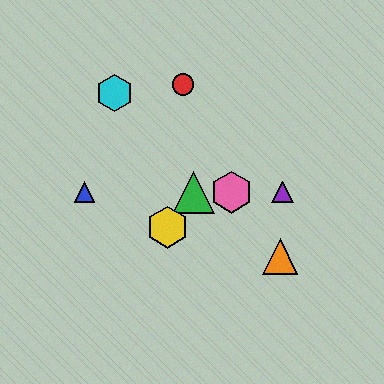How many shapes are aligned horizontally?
4 shapes (the blue triangle, the green triangle, the purple triangle, the pink hexagon) are aligned horizontally.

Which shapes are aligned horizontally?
The blue triangle, the green triangle, the purple triangle, the pink hexagon are aligned horizontally.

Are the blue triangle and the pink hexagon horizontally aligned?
Yes, both are at y≈192.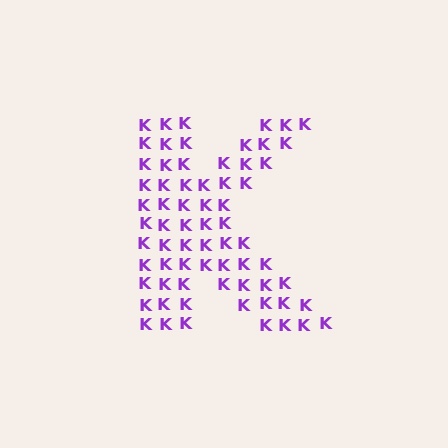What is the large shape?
The large shape is the letter K.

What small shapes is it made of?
It is made of small letter K's.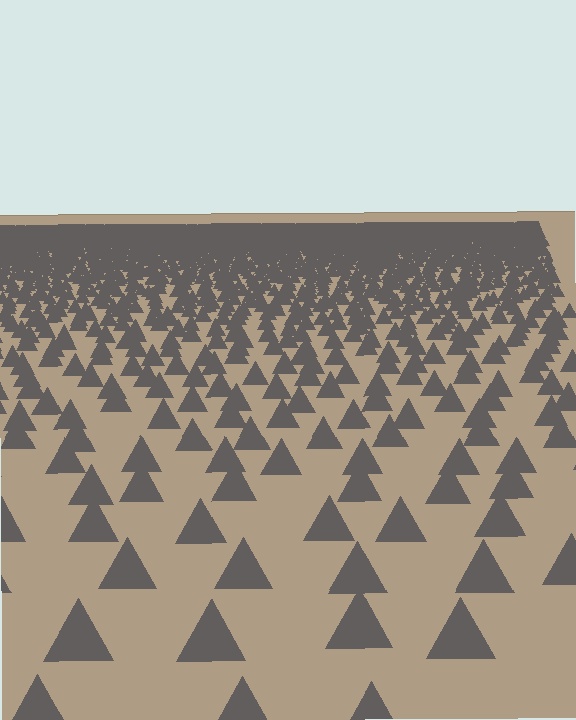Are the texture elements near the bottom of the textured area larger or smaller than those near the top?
Larger. Near the bottom, elements are closer to the viewer and appear at a bigger on-screen size.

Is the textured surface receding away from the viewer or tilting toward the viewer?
The surface is receding away from the viewer. Texture elements get smaller and denser toward the top.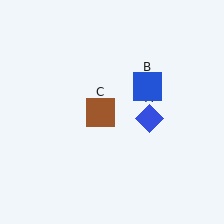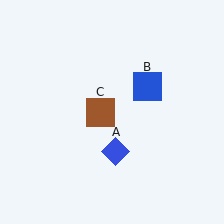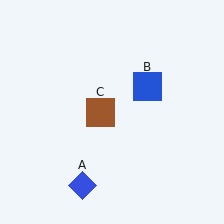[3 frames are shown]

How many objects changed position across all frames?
1 object changed position: blue diamond (object A).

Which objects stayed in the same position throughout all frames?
Blue square (object B) and brown square (object C) remained stationary.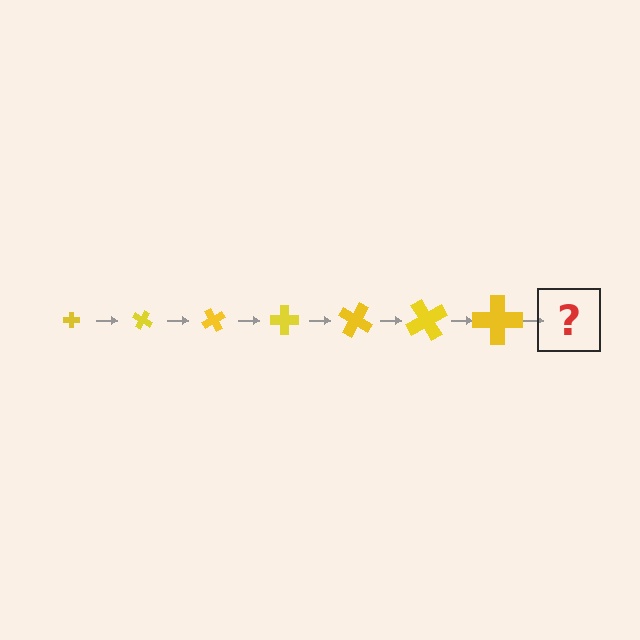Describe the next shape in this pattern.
It should be a cross, larger than the previous one and rotated 210 degrees from the start.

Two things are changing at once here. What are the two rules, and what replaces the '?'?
The two rules are that the cross grows larger each step and it rotates 30 degrees each step. The '?' should be a cross, larger than the previous one and rotated 210 degrees from the start.